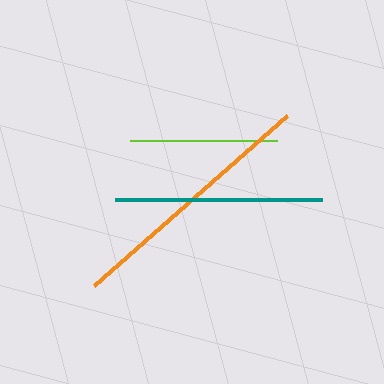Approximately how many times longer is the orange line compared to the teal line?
The orange line is approximately 1.2 times the length of the teal line.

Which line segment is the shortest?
The lime line is the shortest at approximately 147 pixels.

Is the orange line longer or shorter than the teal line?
The orange line is longer than the teal line.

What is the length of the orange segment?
The orange segment is approximately 257 pixels long.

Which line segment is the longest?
The orange line is the longest at approximately 257 pixels.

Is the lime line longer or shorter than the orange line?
The orange line is longer than the lime line.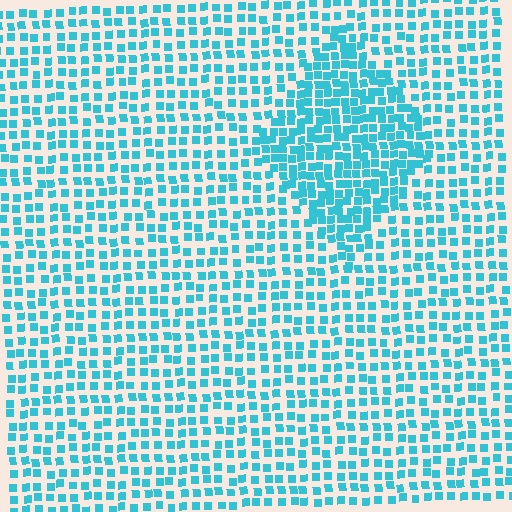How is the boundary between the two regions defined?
The boundary is defined by a change in element density (approximately 1.8x ratio). All elements are the same color, size, and shape.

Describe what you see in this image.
The image contains small cyan elements arranged at two different densities. A diamond-shaped region is visible where the elements are more densely packed than the surrounding area.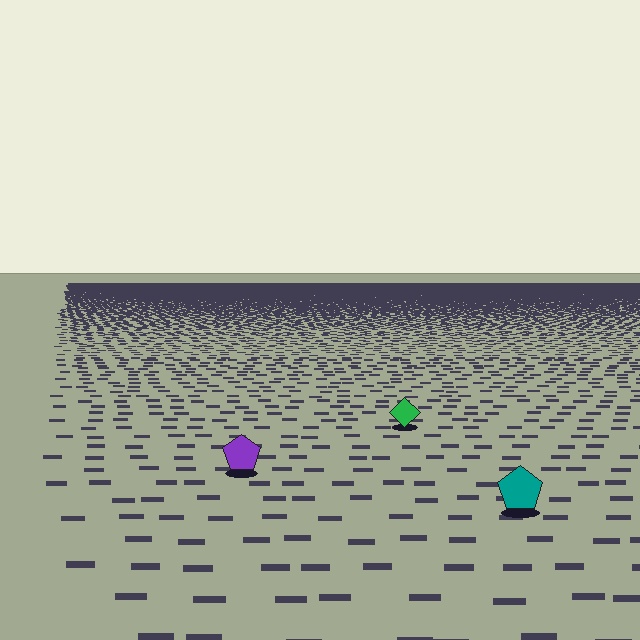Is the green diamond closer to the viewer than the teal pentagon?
No. The teal pentagon is closer — you can tell from the texture gradient: the ground texture is coarser near it.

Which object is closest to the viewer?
The teal pentagon is closest. The texture marks near it are larger and more spread out.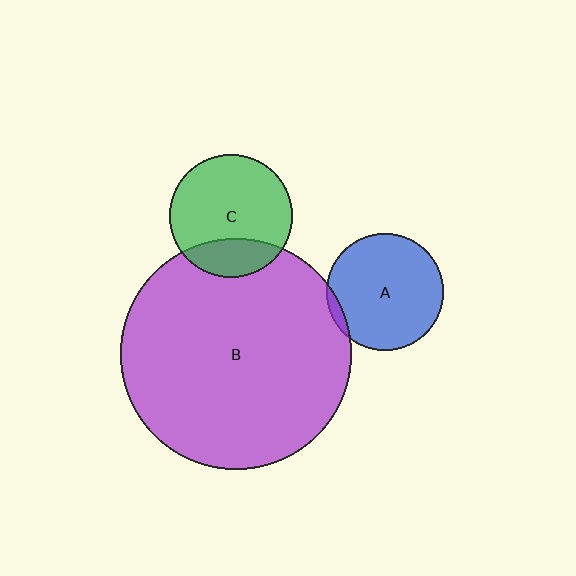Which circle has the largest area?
Circle B (purple).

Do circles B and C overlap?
Yes.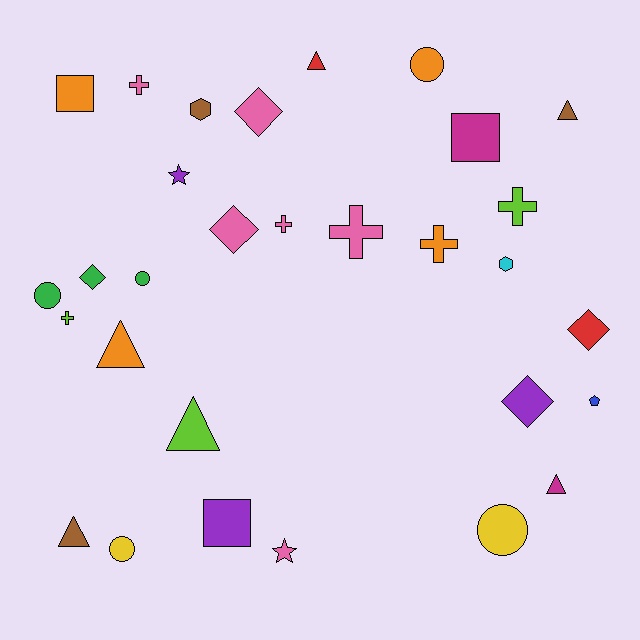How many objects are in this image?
There are 30 objects.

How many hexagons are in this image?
There are 2 hexagons.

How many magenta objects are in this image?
There are 2 magenta objects.